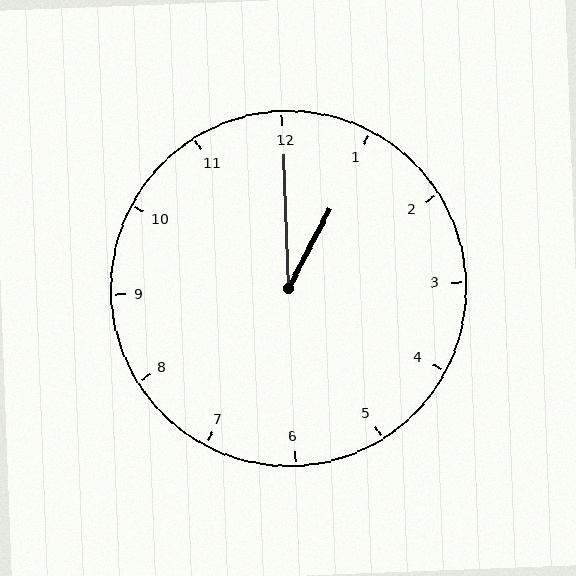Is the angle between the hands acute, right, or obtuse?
It is acute.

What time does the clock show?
1:00.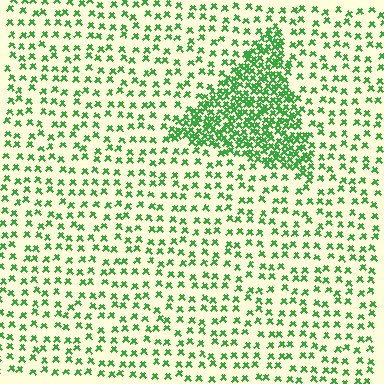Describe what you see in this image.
The image contains small green elements arranged at two different densities. A triangle-shaped region is visible where the elements are more densely packed than the surrounding area.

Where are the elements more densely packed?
The elements are more densely packed inside the triangle boundary.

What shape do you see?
I see a triangle.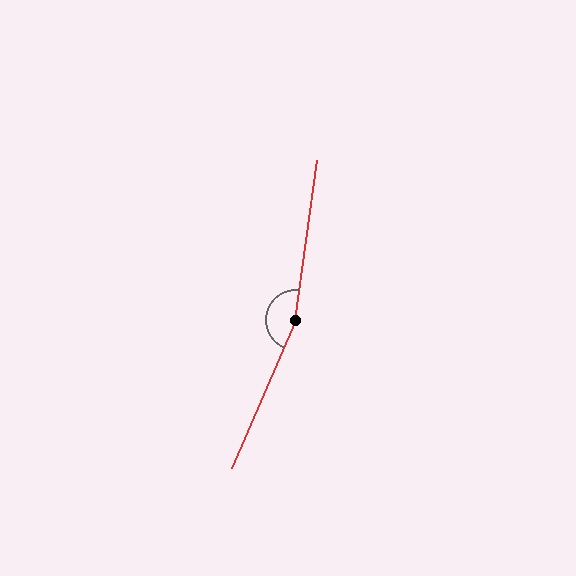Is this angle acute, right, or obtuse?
It is obtuse.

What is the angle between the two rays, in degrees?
Approximately 164 degrees.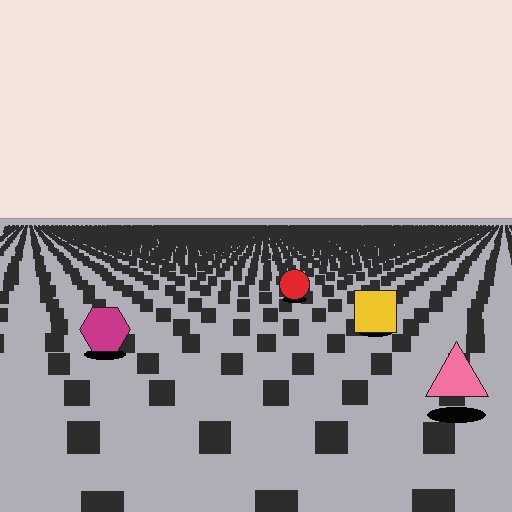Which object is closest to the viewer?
The pink triangle is closest. The texture marks near it are larger and more spread out.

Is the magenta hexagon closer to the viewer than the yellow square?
Yes. The magenta hexagon is closer — you can tell from the texture gradient: the ground texture is coarser near it.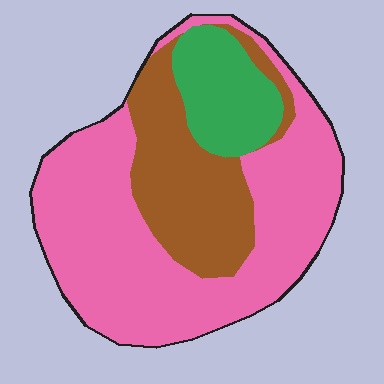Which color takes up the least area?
Green, at roughly 15%.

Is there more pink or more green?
Pink.